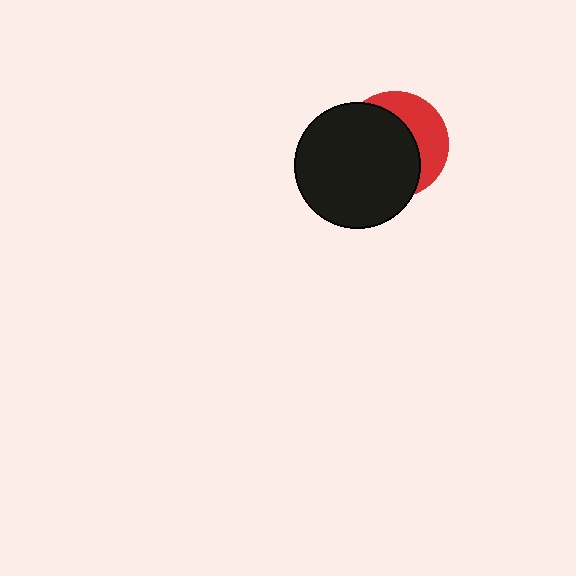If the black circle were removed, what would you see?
You would see the complete red circle.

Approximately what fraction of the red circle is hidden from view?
Roughly 64% of the red circle is hidden behind the black circle.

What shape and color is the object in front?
The object in front is a black circle.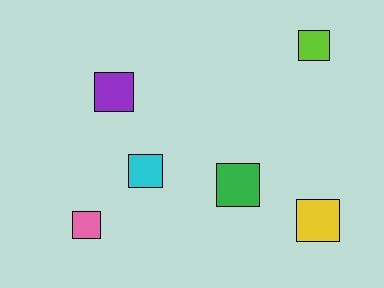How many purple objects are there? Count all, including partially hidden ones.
There is 1 purple object.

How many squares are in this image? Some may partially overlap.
There are 6 squares.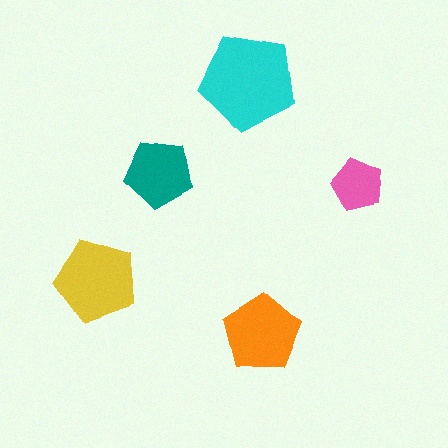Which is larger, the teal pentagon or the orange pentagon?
The orange one.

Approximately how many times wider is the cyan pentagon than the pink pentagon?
About 2 times wider.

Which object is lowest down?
The orange pentagon is bottommost.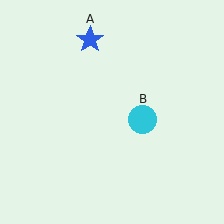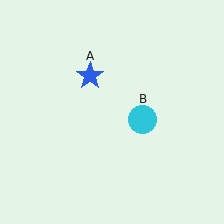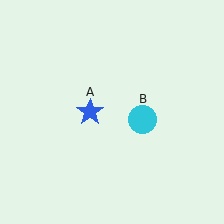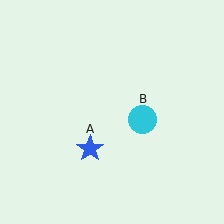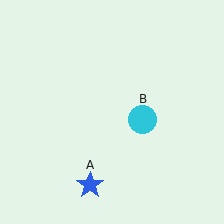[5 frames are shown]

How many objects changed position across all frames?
1 object changed position: blue star (object A).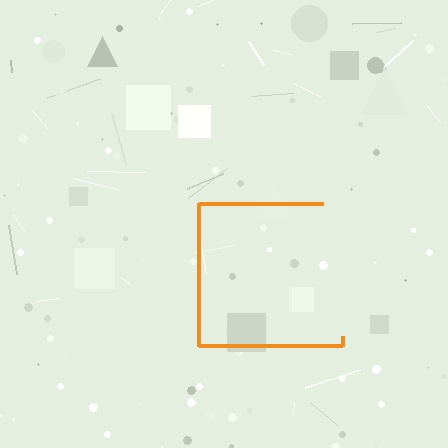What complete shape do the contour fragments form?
The contour fragments form a square.